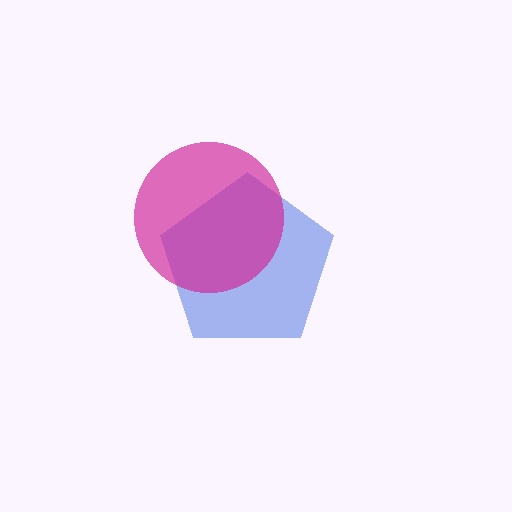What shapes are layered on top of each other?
The layered shapes are: a blue pentagon, a magenta circle.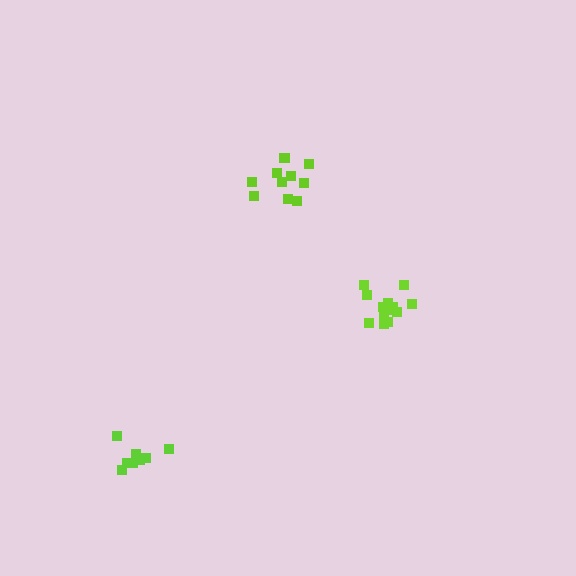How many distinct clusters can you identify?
There are 3 distinct clusters.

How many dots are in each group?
Group 1: 8 dots, Group 2: 11 dots, Group 3: 13 dots (32 total).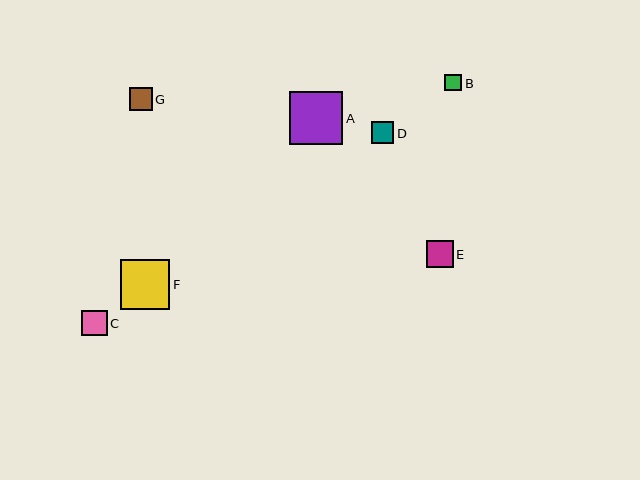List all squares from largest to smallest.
From largest to smallest: A, F, E, C, G, D, B.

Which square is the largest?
Square A is the largest with a size of approximately 53 pixels.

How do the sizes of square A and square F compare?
Square A and square F are approximately the same size.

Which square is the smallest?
Square B is the smallest with a size of approximately 17 pixels.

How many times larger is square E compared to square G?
Square E is approximately 1.2 times the size of square G.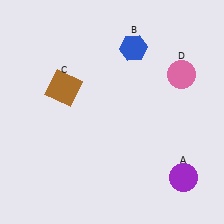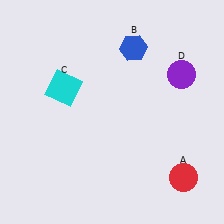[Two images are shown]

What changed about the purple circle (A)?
In Image 1, A is purple. In Image 2, it changed to red.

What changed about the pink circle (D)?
In Image 1, D is pink. In Image 2, it changed to purple.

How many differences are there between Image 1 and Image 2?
There are 3 differences between the two images.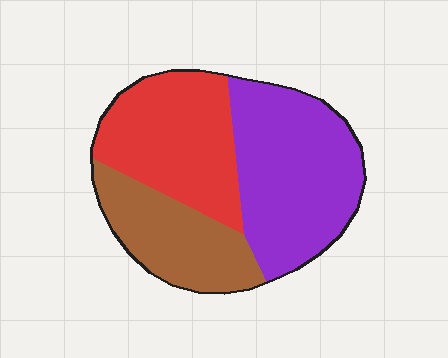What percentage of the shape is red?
Red covers around 35% of the shape.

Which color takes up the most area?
Purple, at roughly 40%.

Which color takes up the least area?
Brown, at roughly 25%.